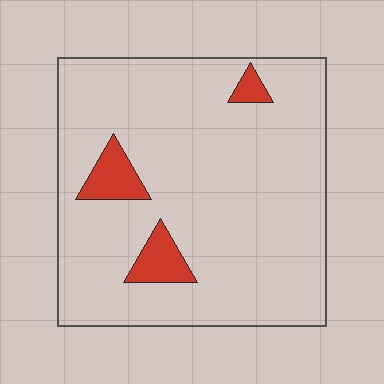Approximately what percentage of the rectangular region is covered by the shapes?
Approximately 10%.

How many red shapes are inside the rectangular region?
3.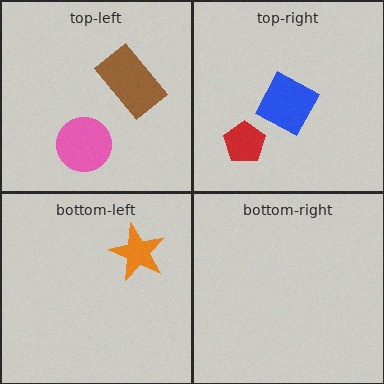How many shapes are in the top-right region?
2.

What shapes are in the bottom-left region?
The orange star.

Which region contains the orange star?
The bottom-left region.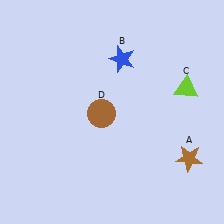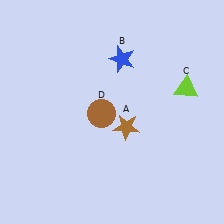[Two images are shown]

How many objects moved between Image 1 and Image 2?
1 object moved between the two images.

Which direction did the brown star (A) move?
The brown star (A) moved left.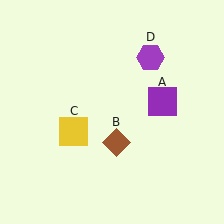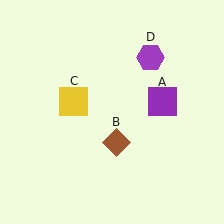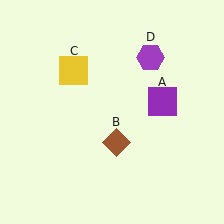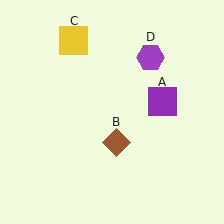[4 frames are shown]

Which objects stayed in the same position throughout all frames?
Purple square (object A) and brown diamond (object B) and purple hexagon (object D) remained stationary.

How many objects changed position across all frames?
1 object changed position: yellow square (object C).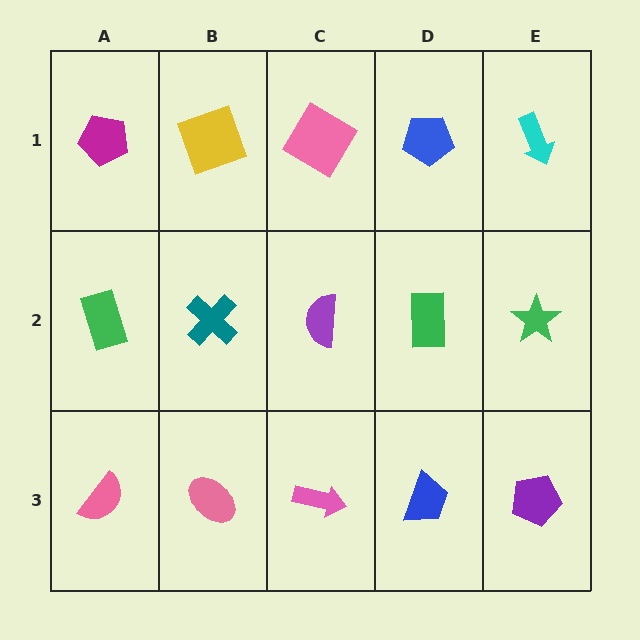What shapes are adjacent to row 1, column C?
A purple semicircle (row 2, column C), a yellow square (row 1, column B), a blue pentagon (row 1, column D).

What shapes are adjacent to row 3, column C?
A purple semicircle (row 2, column C), a pink ellipse (row 3, column B), a blue trapezoid (row 3, column D).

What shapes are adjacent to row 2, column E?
A cyan arrow (row 1, column E), a purple pentagon (row 3, column E), a green rectangle (row 2, column D).